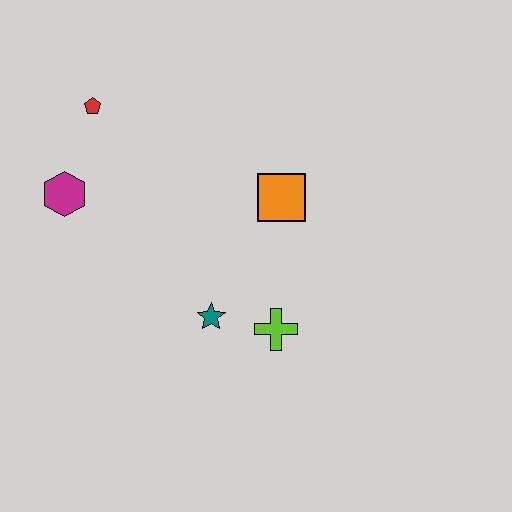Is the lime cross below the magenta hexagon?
Yes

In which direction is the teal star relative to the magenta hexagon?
The teal star is to the right of the magenta hexagon.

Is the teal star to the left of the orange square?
Yes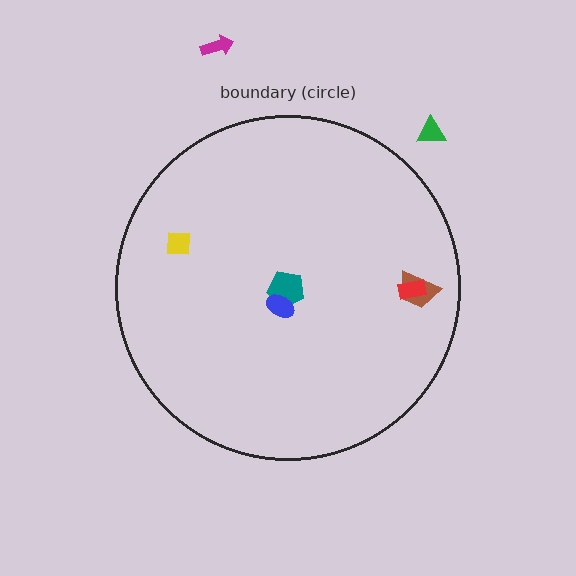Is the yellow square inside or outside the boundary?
Inside.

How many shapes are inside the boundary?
5 inside, 2 outside.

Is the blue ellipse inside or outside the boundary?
Inside.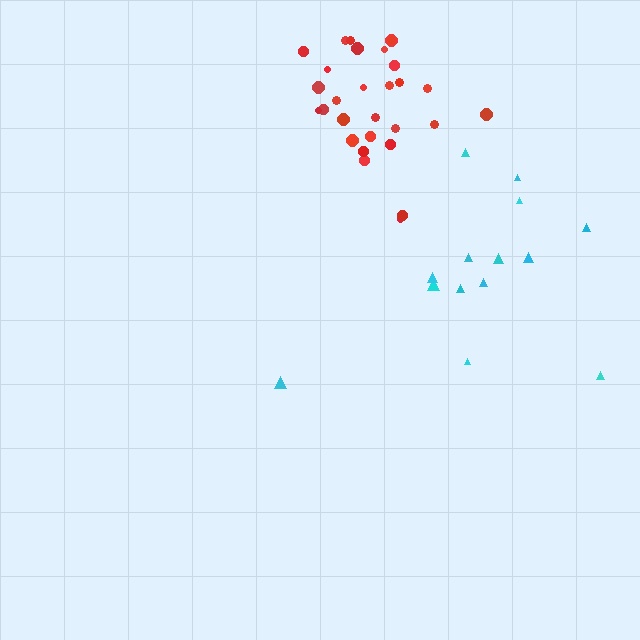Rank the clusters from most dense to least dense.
red, cyan.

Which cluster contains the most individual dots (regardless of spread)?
Red (29).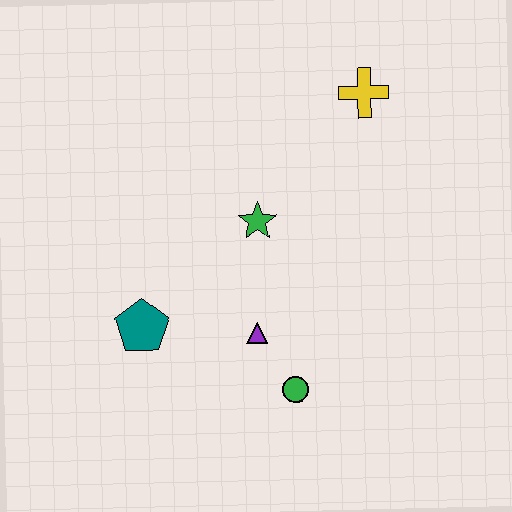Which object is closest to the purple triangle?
The green circle is closest to the purple triangle.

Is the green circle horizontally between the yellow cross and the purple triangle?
Yes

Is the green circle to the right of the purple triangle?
Yes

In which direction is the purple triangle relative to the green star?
The purple triangle is below the green star.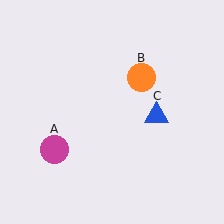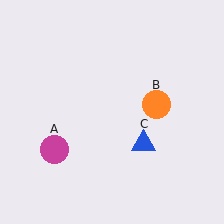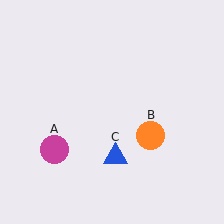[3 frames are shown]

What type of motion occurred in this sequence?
The orange circle (object B), blue triangle (object C) rotated clockwise around the center of the scene.